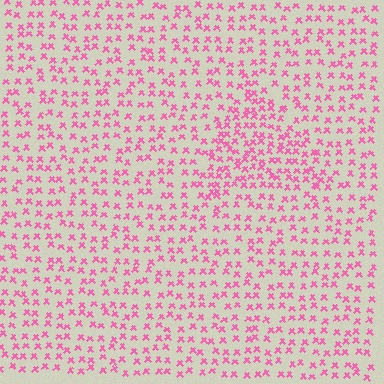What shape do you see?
I see a triangle.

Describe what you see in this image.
The image contains small pink elements arranged at two different densities. A triangle-shaped region is visible where the elements are more densely packed than the surrounding area.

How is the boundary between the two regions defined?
The boundary is defined by a change in element density (approximately 1.7x ratio). All elements are the same color, size, and shape.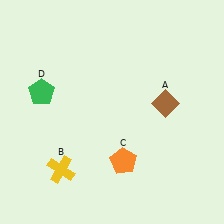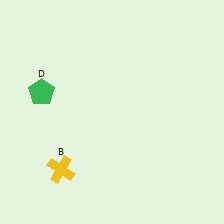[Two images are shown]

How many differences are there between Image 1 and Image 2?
There are 2 differences between the two images.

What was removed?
The orange pentagon (C), the brown diamond (A) were removed in Image 2.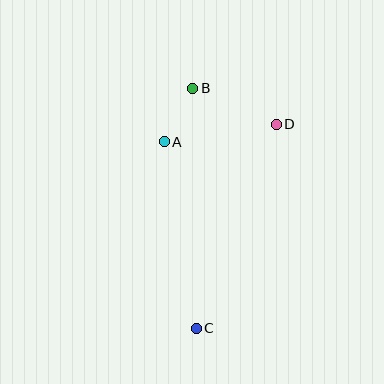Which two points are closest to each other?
Points A and B are closest to each other.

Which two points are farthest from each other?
Points B and C are farthest from each other.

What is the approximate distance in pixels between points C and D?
The distance between C and D is approximately 219 pixels.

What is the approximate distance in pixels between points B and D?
The distance between B and D is approximately 91 pixels.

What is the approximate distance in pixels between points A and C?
The distance between A and C is approximately 189 pixels.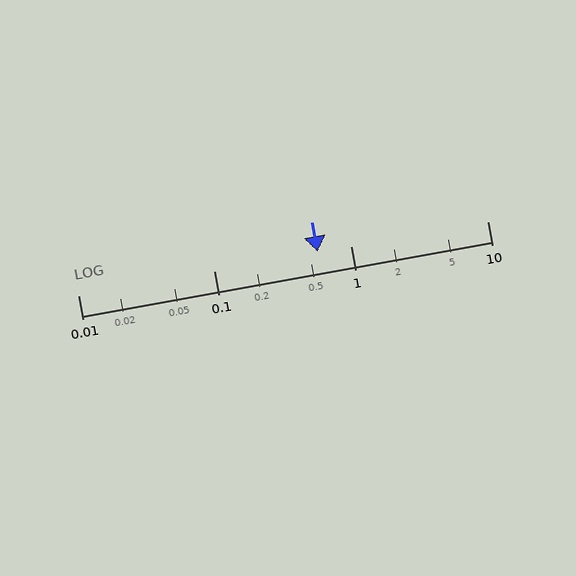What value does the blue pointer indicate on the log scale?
The pointer indicates approximately 0.57.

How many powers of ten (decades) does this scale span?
The scale spans 3 decades, from 0.01 to 10.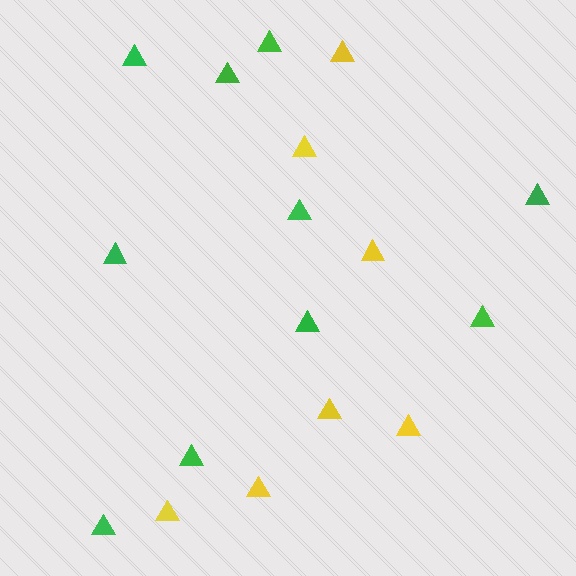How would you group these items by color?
There are 2 groups: one group of green triangles (10) and one group of yellow triangles (7).